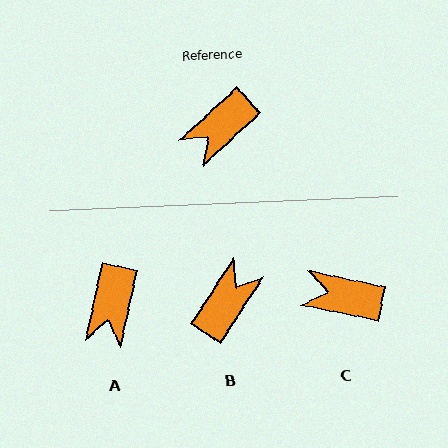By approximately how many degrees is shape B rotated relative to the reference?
Approximately 165 degrees clockwise.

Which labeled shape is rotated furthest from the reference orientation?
B, about 165 degrees away.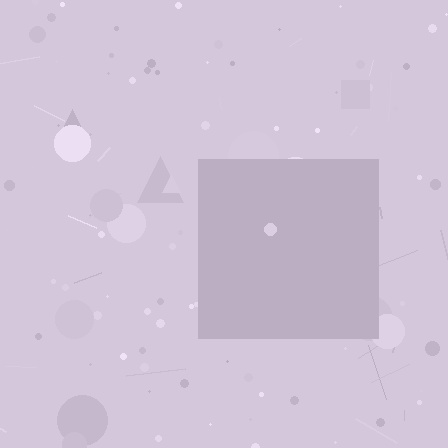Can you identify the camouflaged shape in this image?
The camouflaged shape is a square.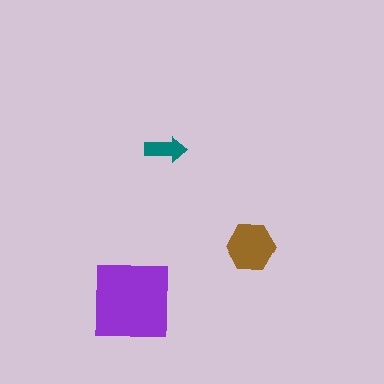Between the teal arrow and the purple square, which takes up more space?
The purple square.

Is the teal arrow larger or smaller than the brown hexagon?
Smaller.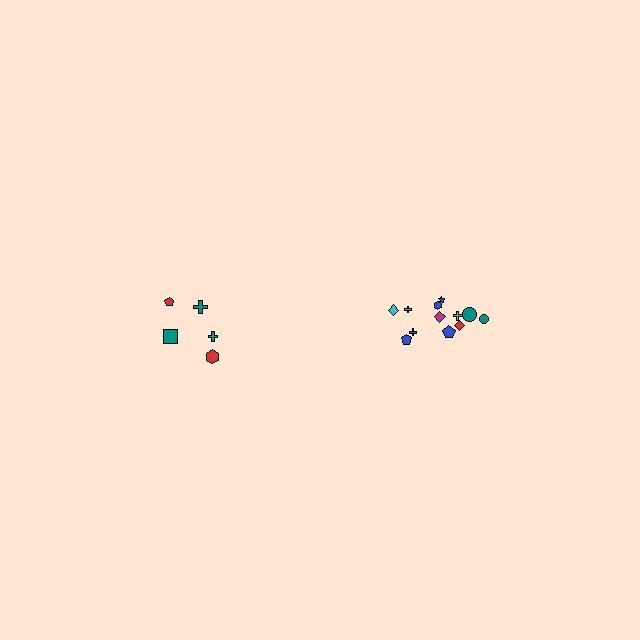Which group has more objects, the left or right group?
The right group.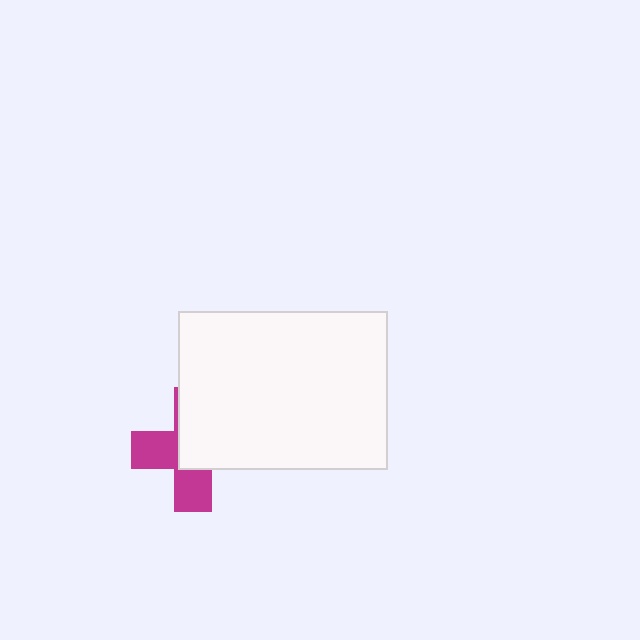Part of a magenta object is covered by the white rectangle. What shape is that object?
It is a cross.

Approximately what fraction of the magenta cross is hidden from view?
Roughly 56% of the magenta cross is hidden behind the white rectangle.